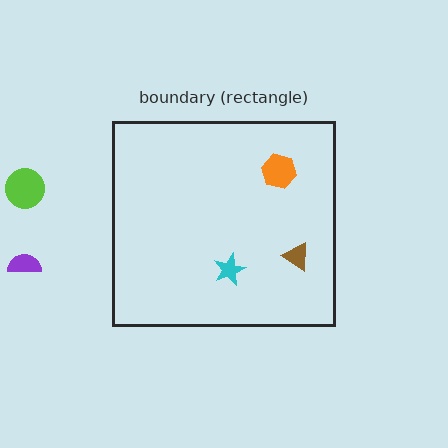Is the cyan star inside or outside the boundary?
Inside.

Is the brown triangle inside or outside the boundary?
Inside.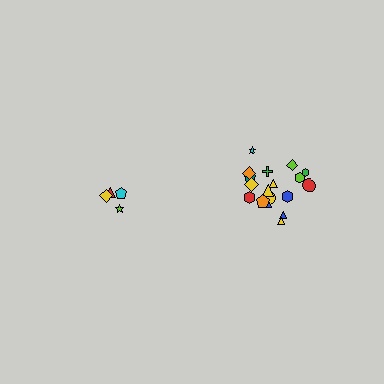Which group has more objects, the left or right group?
The right group.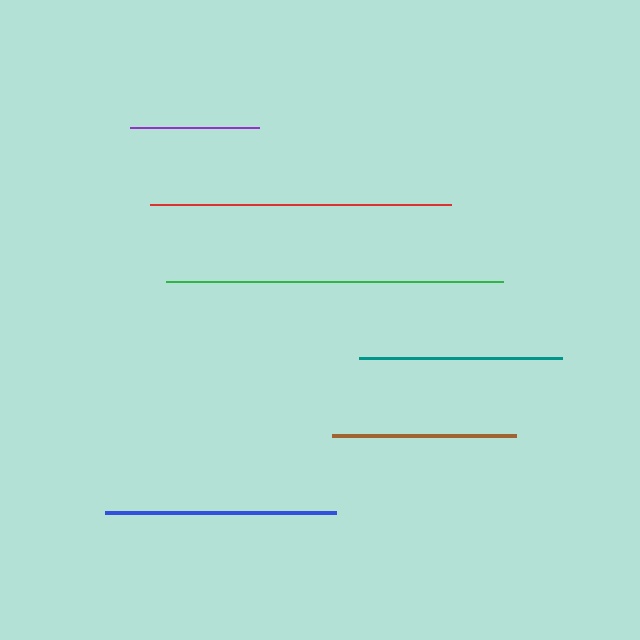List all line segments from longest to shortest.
From longest to shortest: green, red, blue, teal, brown, purple.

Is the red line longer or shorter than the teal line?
The red line is longer than the teal line.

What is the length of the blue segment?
The blue segment is approximately 232 pixels long.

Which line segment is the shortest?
The purple line is the shortest at approximately 128 pixels.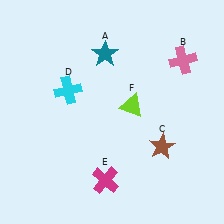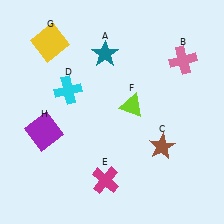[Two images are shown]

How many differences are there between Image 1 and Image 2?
There are 2 differences between the two images.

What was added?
A yellow square (G), a purple square (H) were added in Image 2.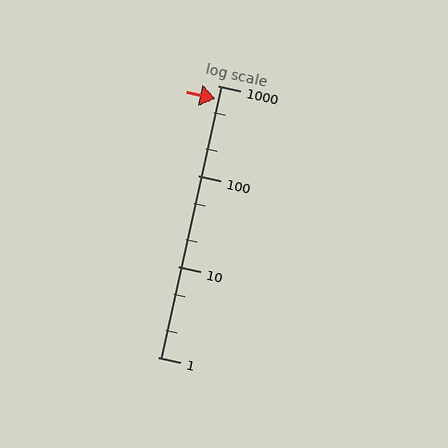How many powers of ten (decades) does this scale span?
The scale spans 3 decades, from 1 to 1000.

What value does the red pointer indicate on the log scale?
The pointer indicates approximately 720.